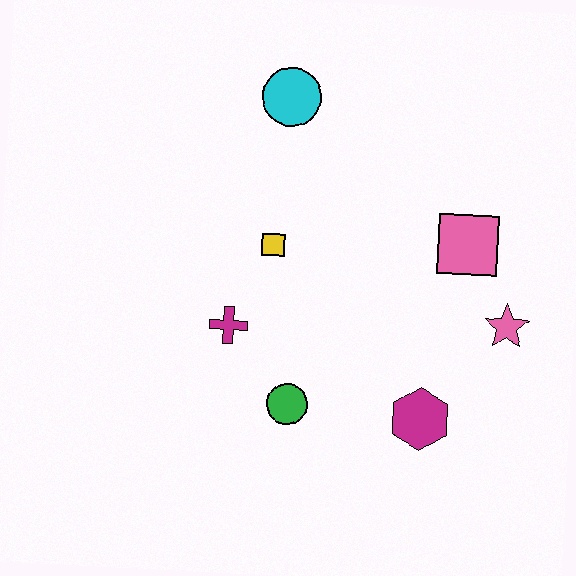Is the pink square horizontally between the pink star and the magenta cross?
Yes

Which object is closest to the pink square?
The pink star is closest to the pink square.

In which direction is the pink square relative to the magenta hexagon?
The pink square is above the magenta hexagon.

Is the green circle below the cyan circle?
Yes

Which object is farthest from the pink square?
The magenta cross is farthest from the pink square.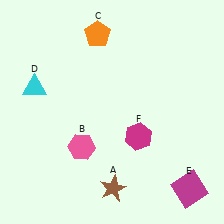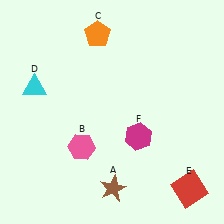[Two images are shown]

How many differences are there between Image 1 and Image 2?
There is 1 difference between the two images.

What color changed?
The square (E) changed from magenta in Image 1 to red in Image 2.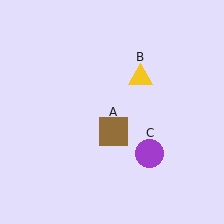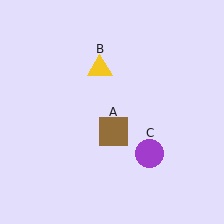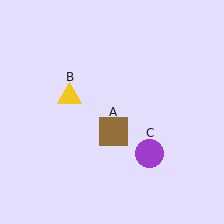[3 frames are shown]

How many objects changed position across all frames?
1 object changed position: yellow triangle (object B).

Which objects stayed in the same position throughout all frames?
Brown square (object A) and purple circle (object C) remained stationary.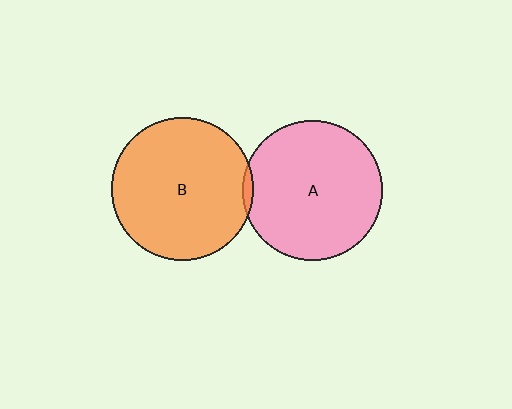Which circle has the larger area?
Circle B (orange).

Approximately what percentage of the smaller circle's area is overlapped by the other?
Approximately 5%.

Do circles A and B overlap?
Yes.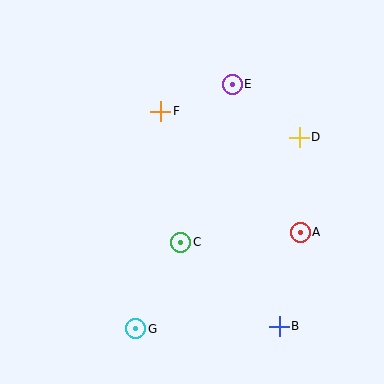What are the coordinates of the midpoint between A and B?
The midpoint between A and B is at (290, 279).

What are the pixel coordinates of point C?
Point C is at (181, 242).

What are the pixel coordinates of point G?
Point G is at (136, 329).